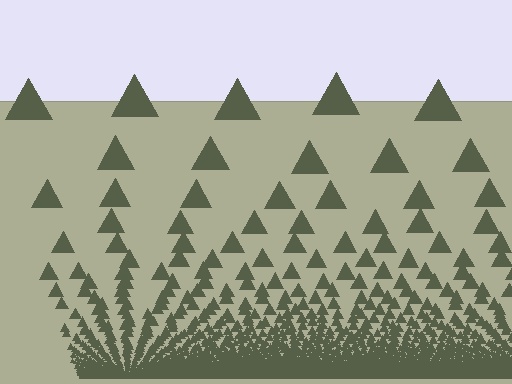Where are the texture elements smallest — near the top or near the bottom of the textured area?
Near the bottom.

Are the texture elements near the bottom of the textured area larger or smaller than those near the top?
Smaller. The gradient is inverted — elements near the bottom are smaller and denser.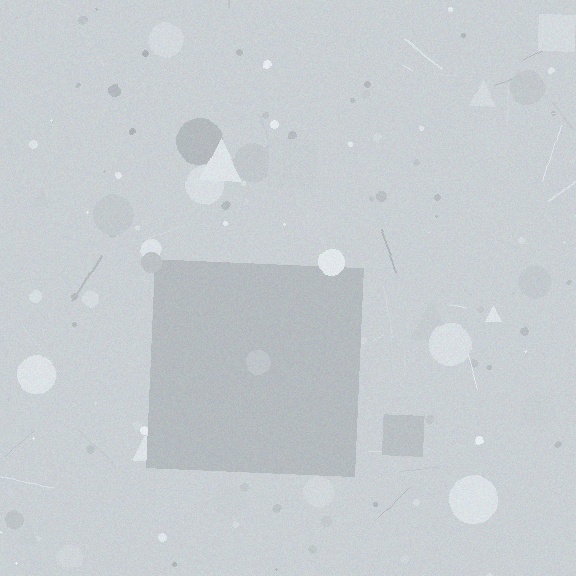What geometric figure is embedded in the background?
A square is embedded in the background.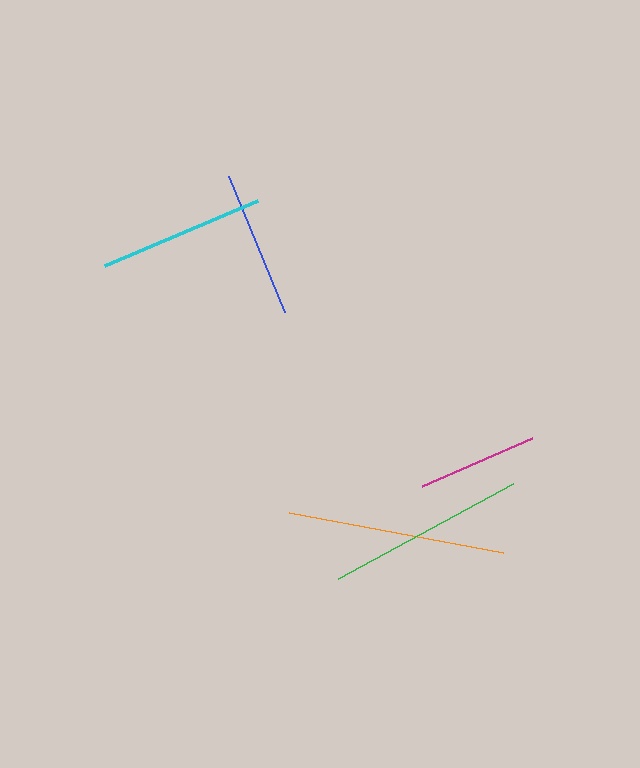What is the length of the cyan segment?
The cyan segment is approximately 167 pixels long.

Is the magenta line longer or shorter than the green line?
The green line is longer than the magenta line.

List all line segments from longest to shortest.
From longest to shortest: orange, green, cyan, blue, magenta.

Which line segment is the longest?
The orange line is the longest at approximately 217 pixels.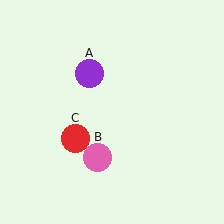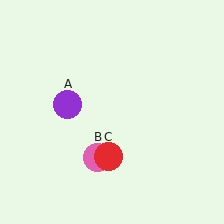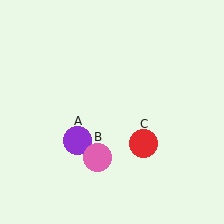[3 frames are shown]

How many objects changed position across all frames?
2 objects changed position: purple circle (object A), red circle (object C).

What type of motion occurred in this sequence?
The purple circle (object A), red circle (object C) rotated counterclockwise around the center of the scene.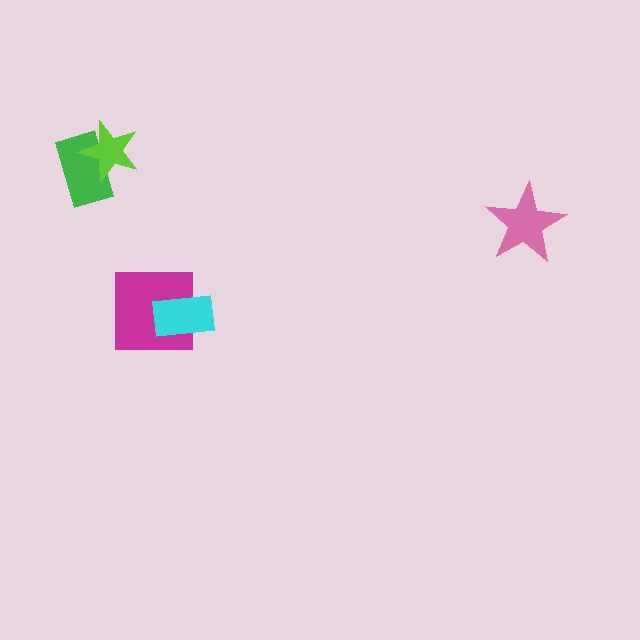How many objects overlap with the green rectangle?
1 object overlaps with the green rectangle.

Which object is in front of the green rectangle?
The lime star is in front of the green rectangle.